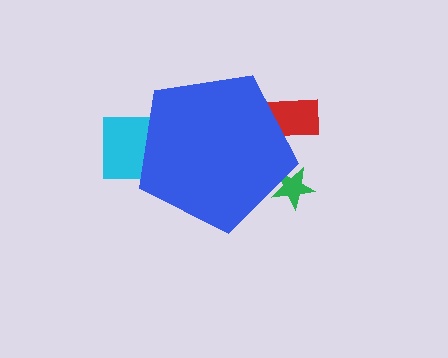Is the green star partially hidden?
Yes, the green star is partially hidden behind the blue pentagon.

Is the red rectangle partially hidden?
Yes, the red rectangle is partially hidden behind the blue pentagon.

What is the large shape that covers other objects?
A blue pentagon.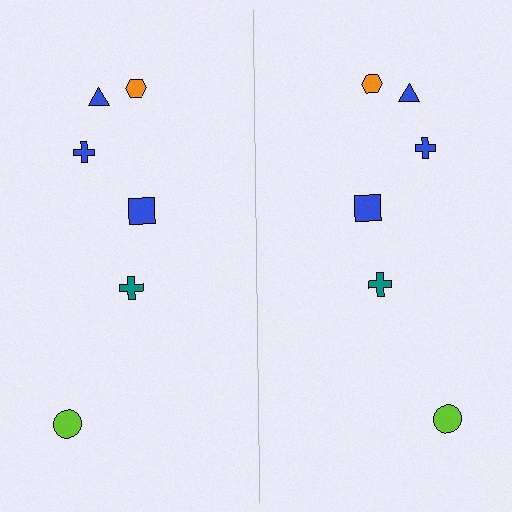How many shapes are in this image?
There are 12 shapes in this image.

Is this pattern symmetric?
Yes, this pattern has bilateral (reflection) symmetry.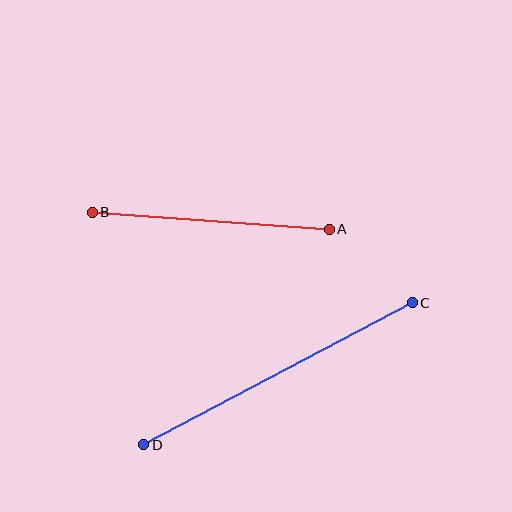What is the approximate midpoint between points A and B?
The midpoint is at approximately (211, 221) pixels.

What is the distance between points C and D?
The distance is approximately 304 pixels.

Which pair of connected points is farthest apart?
Points C and D are farthest apart.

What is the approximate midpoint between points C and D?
The midpoint is at approximately (278, 374) pixels.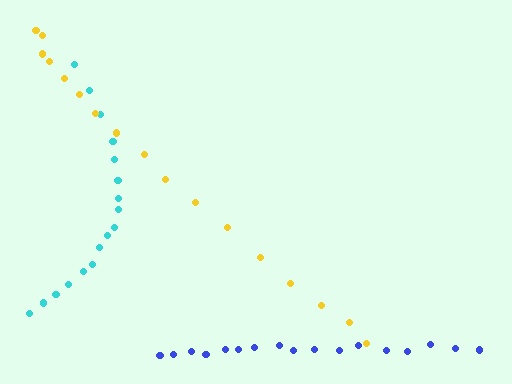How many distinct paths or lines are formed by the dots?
There are 3 distinct paths.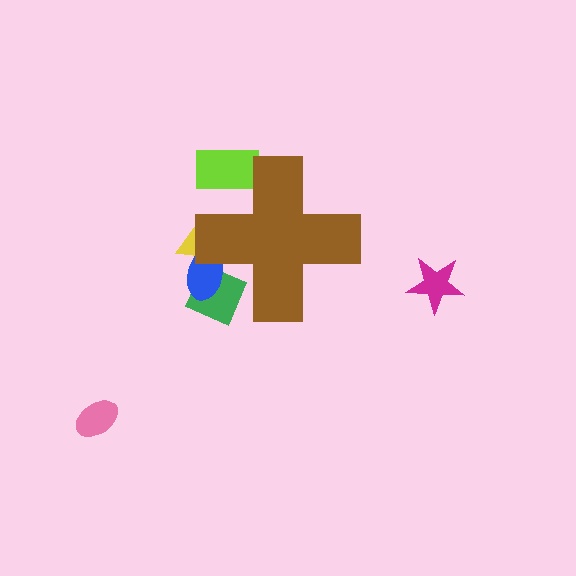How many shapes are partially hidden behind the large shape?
4 shapes are partially hidden.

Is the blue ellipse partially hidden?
Yes, the blue ellipse is partially hidden behind the brown cross.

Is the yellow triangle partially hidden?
Yes, the yellow triangle is partially hidden behind the brown cross.